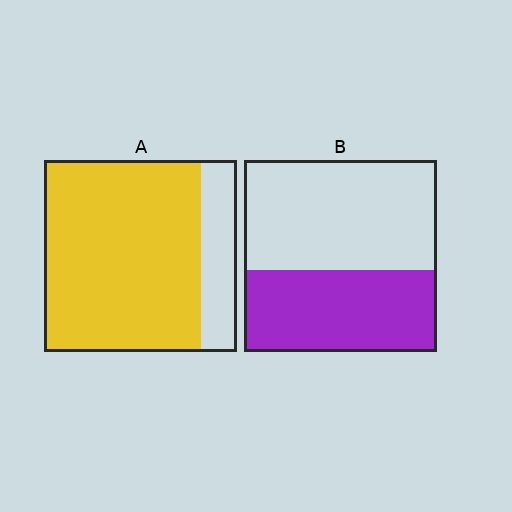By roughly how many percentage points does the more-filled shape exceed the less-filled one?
By roughly 40 percentage points (A over B).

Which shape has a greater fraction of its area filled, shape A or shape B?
Shape A.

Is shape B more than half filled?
No.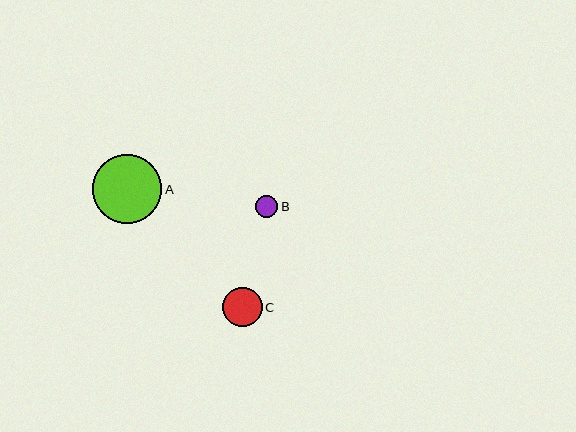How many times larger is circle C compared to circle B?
Circle C is approximately 1.8 times the size of circle B.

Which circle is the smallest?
Circle B is the smallest with a size of approximately 22 pixels.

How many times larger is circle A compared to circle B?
Circle A is approximately 3.1 times the size of circle B.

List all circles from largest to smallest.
From largest to smallest: A, C, B.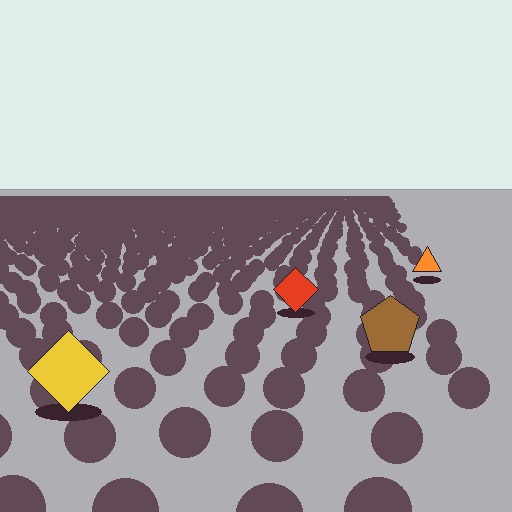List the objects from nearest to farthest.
From nearest to farthest: the yellow diamond, the brown pentagon, the red diamond, the orange triangle.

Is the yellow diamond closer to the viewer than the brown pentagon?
Yes. The yellow diamond is closer — you can tell from the texture gradient: the ground texture is coarser near it.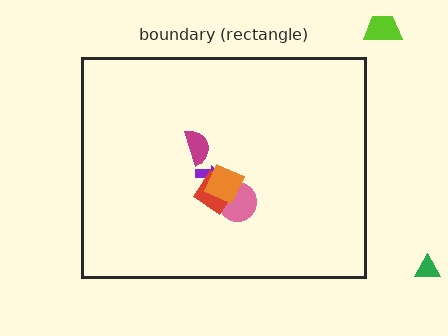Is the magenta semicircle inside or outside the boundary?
Inside.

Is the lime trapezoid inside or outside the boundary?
Outside.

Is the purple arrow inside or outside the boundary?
Inside.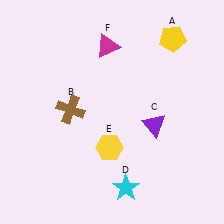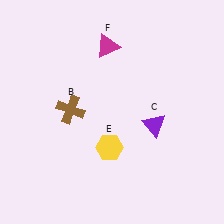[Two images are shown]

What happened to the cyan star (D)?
The cyan star (D) was removed in Image 2. It was in the bottom-right area of Image 1.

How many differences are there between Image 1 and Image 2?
There are 2 differences between the two images.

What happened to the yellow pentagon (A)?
The yellow pentagon (A) was removed in Image 2. It was in the top-right area of Image 1.